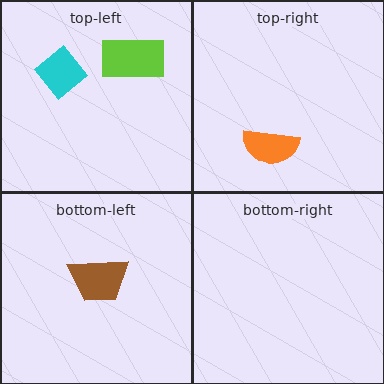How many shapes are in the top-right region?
1.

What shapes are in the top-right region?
The orange semicircle.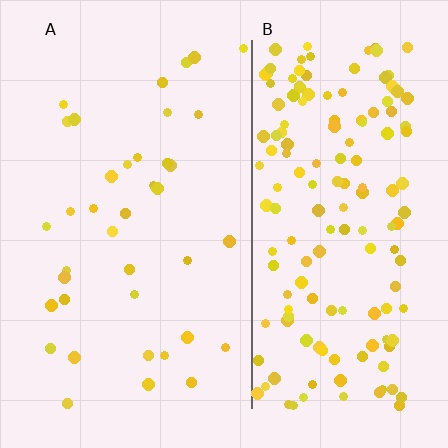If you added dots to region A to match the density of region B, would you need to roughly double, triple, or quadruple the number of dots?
Approximately quadruple.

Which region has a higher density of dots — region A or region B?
B (the right).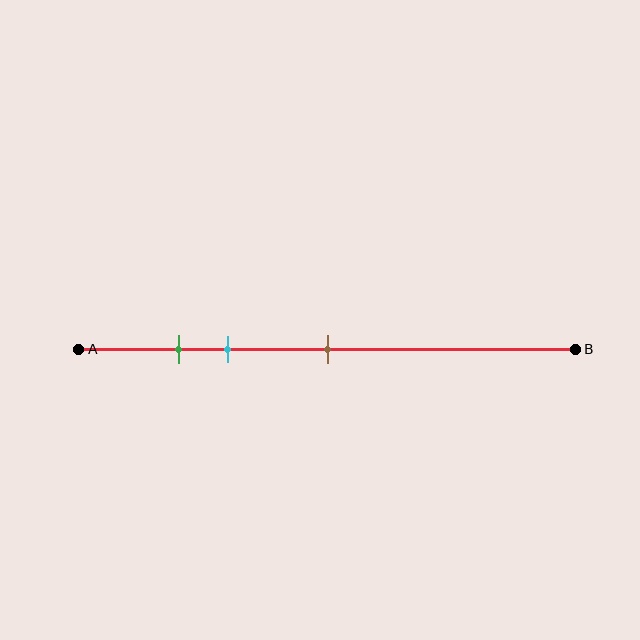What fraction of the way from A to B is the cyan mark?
The cyan mark is approximately 30% (0.3) of the way from A to B.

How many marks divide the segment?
There are 3 marks dividing the segment.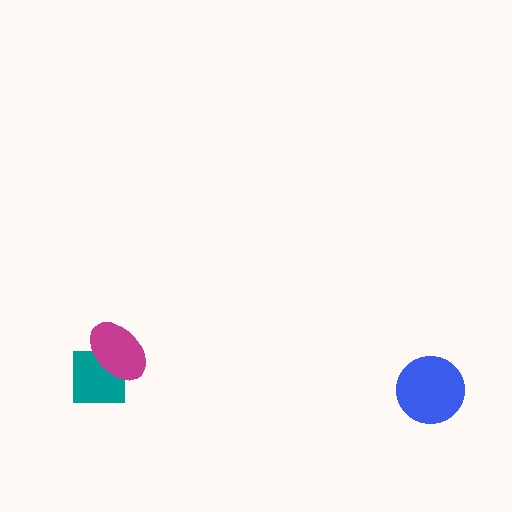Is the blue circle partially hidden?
No, no other shape covers it.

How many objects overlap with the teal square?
1 object overlaps with the teal square.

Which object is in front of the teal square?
The magenta ellipse is in front of the teal square.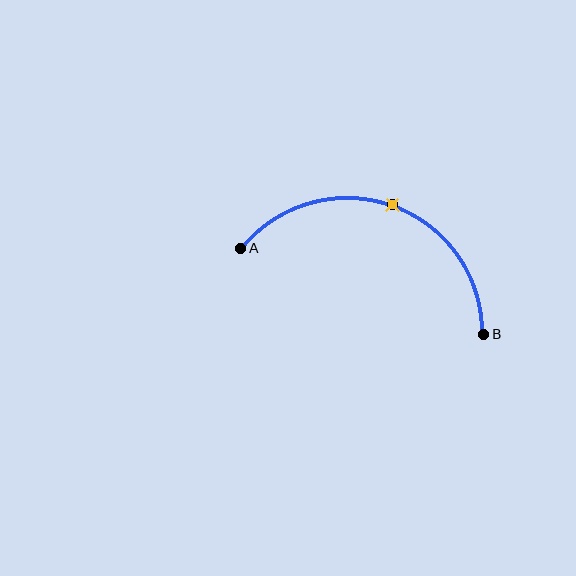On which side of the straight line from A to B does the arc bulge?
The arc bulges above the straight line connecting A and B.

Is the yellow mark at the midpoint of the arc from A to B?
Yes. The yellow mark lies on the arc at equal arc-length from both A and B — it is the arc midpoint.